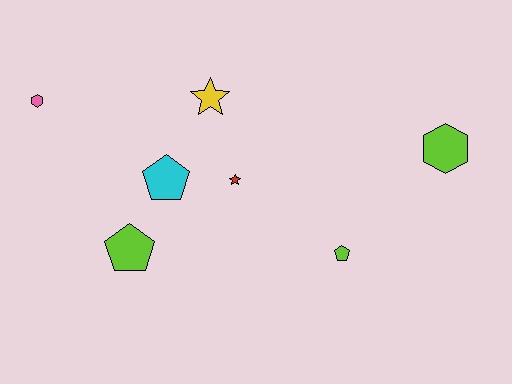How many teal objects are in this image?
There are no teal objects.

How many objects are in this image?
There are 7 objects.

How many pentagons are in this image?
There are 3 pentagons.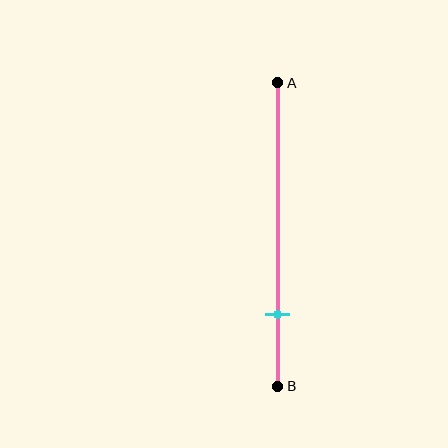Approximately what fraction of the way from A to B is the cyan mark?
The cyan mark is approximately 75% of the way from A to B.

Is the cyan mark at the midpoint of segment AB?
No, the mark is at about 75% from A, not at the 50% midpoint.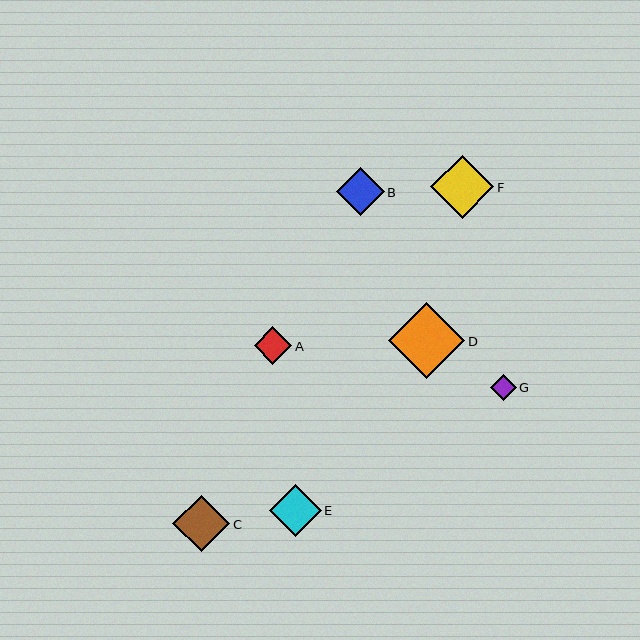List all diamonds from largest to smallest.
From largest to smallest: D, F, C, E, B, A, G.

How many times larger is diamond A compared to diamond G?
Diamond A is approximately 1.5 times the size of diamond G.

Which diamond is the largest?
Diamond D is the largest with a size of approximately 76 pixels.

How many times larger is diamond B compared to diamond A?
Diamond B is approximately 1.3 times the size of diamond A.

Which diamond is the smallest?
Diamond G is the smallest with a size of approximately 26 pixels.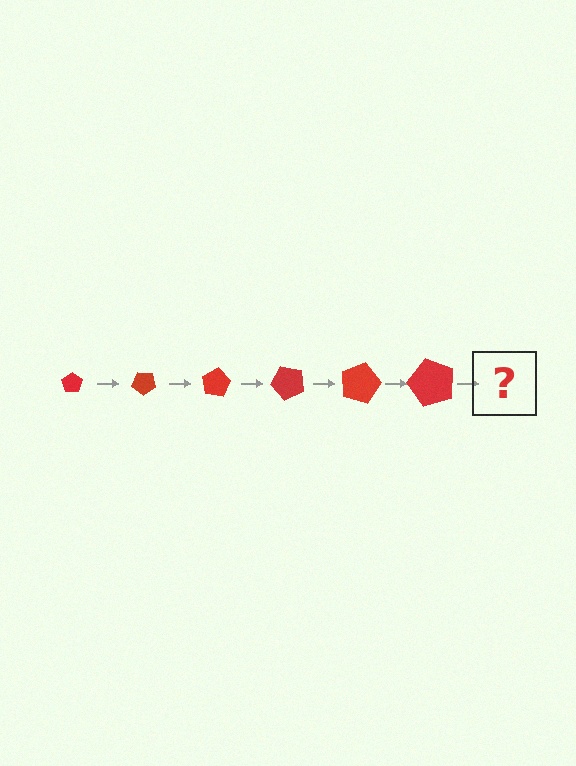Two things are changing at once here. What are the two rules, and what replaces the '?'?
The two rules are that the pentagon grows larger each step and it rotates 40 degrees each step. The '?' should be a pentagon, larger than the previous one and rotated 240 degrees from the start.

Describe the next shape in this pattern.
It should be a pentagon, larger than the previous one and rotated 240 degrees from the start.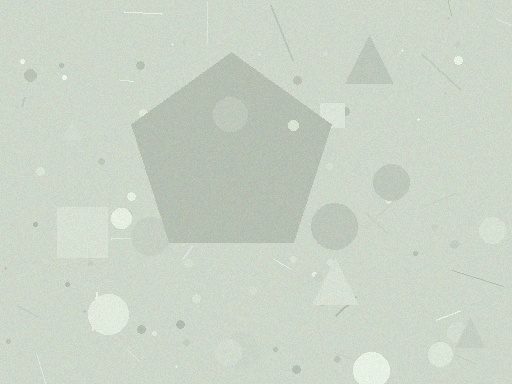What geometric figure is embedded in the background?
A pentagon is embedded in the background.